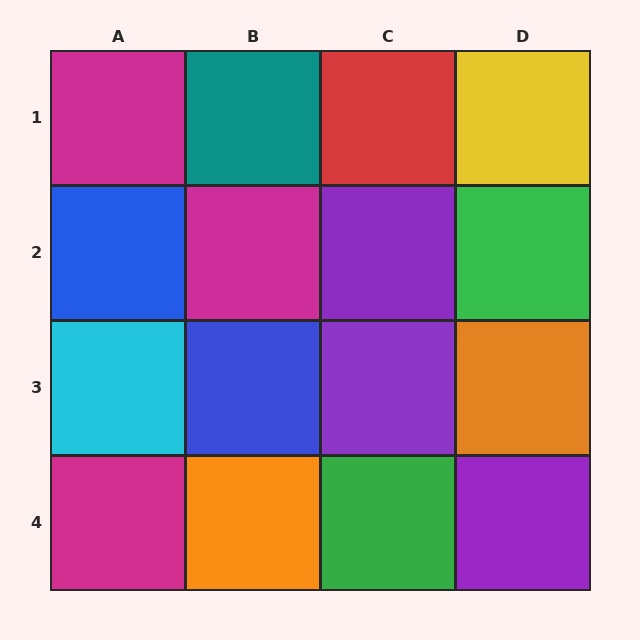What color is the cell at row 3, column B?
Blue.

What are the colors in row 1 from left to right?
Magenta, teal, red, yellow.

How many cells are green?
2 cells are green.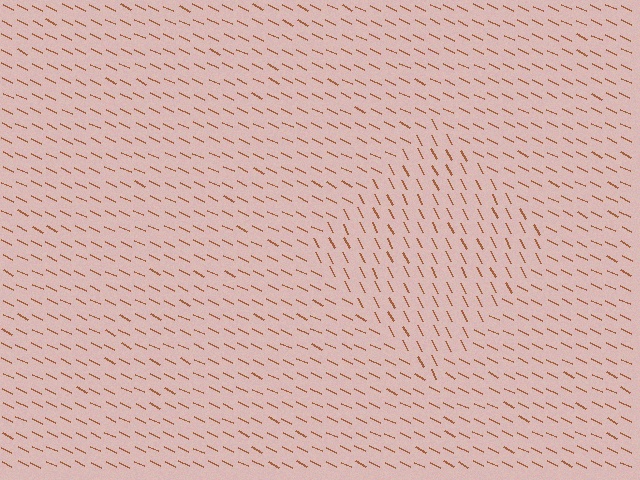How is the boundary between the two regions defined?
The boundary is defined purely by a change in line orientation (approximately 37 degrees difference). All lines are the same color and thickness.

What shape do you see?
I see a diamond.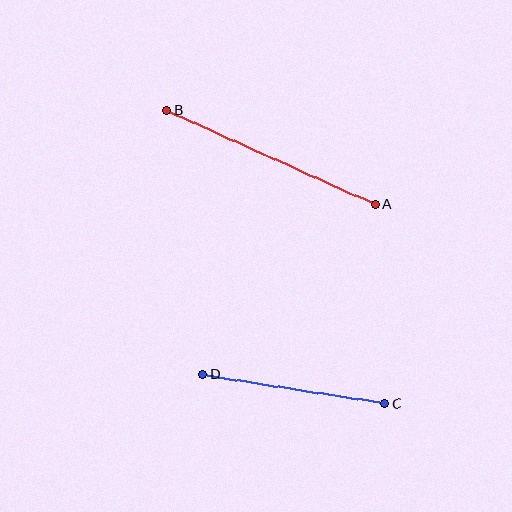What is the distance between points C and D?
The distance is approximately 184 pixels.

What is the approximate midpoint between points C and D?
The midpoint is at approximately (294, 389) pixels.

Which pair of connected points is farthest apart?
Points A and B are farthest apart.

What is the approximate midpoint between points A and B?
The midpoint is at approximately (271, 157) pixels.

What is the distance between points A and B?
The distance is approximately 228 pixels.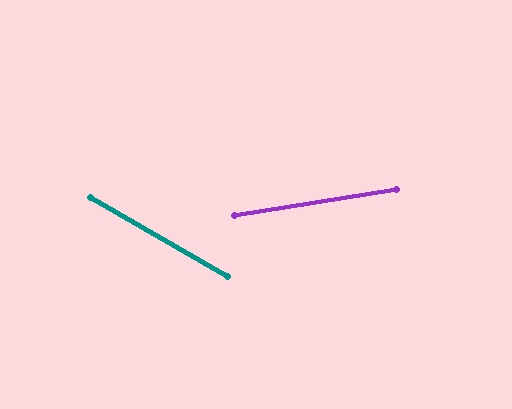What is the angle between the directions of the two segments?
Approximately 39 degrees.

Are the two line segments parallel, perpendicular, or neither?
Neither parallel nor perpendicular — they differ by about 39°.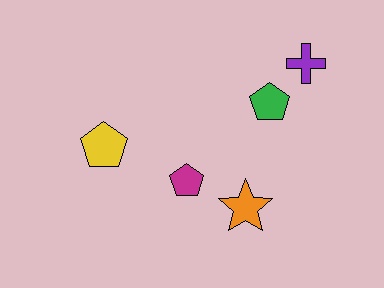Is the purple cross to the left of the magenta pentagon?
No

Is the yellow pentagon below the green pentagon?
Yes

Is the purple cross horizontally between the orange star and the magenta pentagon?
No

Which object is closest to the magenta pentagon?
The orange star is closest to the magenta pentagon.